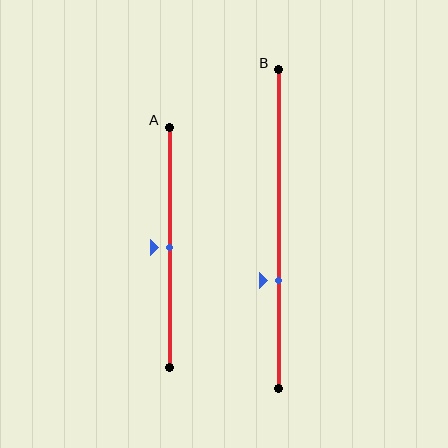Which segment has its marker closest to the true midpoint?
Segment A has its marker closest to the true midpoint.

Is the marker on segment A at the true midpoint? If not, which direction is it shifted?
Yes, the marker on segment A is at the true midpoint.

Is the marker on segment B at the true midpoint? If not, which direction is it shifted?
No, the marker on segment B is shifted downward by about 16% of the segment length.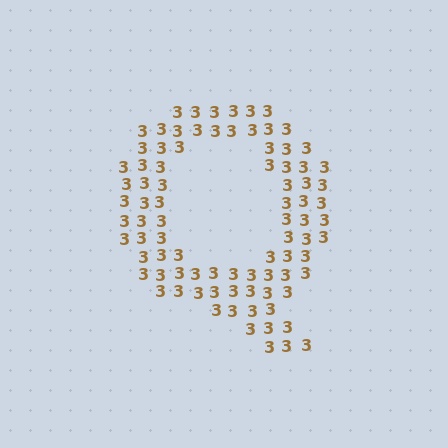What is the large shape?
The large shape is the letter Q.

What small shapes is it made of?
It is made of small digit 3's.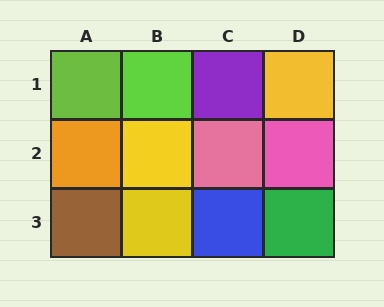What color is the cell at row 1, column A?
Lime.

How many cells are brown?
1 cell is brown.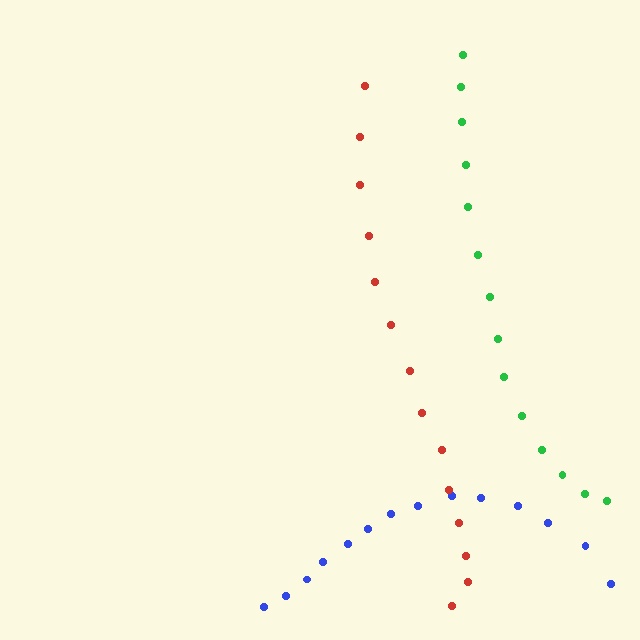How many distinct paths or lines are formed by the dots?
There are 3 distinct paths.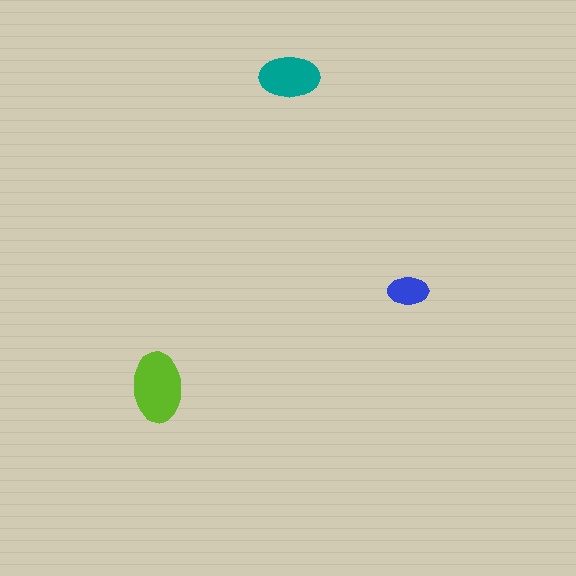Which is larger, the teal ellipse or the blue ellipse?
The teal one.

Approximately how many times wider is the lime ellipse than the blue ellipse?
About 1.5 times wider.